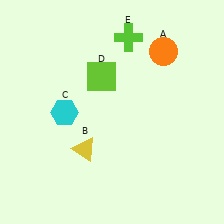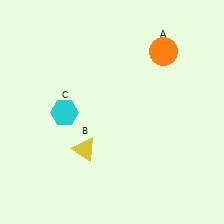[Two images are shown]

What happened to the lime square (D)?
The lime square (D) was removed in Image 2. It was in the top-left area of Image 1.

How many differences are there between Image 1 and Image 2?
There are 2 differences between the two images.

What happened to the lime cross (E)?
The lime cross (E) was removed in Image 2. It was in the top-right area of Image 1.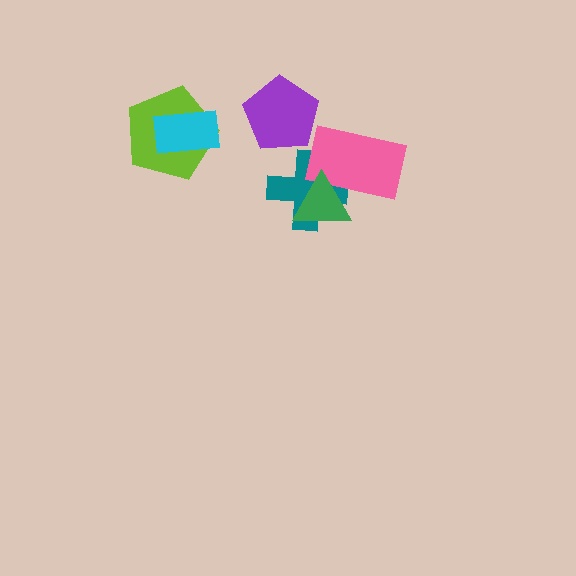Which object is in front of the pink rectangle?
The green triangle is in front of the pink rectangle.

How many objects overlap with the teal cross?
2 objects overlap with the teal cross.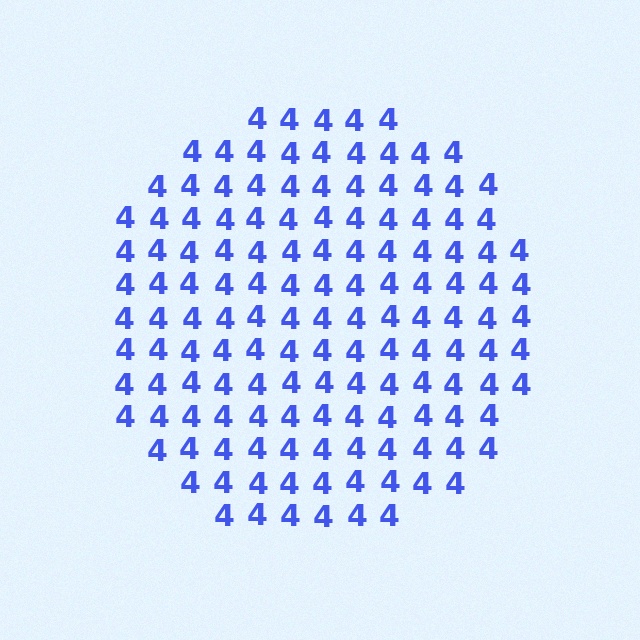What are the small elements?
The small elements are digit 4's.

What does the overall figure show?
The overall figure shows a circle.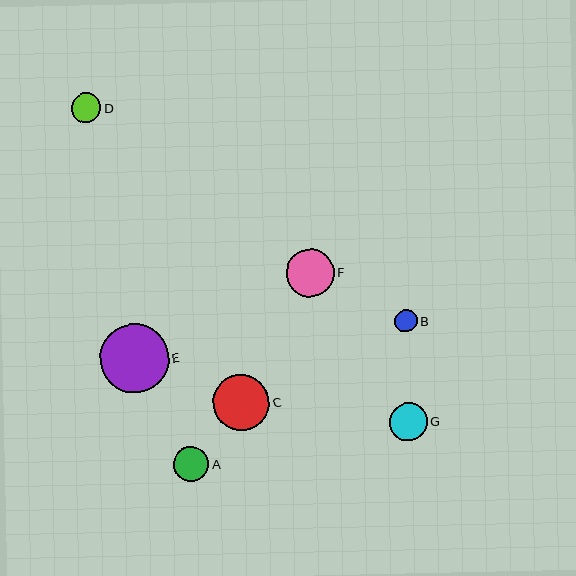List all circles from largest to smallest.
From largest to smallest: E, C, F, G, A, D, B.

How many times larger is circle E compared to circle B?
Circle E is approximately 3.1 times the size of circle B.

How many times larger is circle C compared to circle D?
Circle C is approximately 1.9 times the size of circle D.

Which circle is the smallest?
Circle B is the smallest with a size of approximately 22 pixels.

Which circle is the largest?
Circle E is the largest with a size of approximately 69 pixels.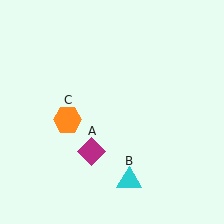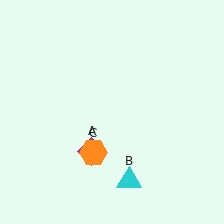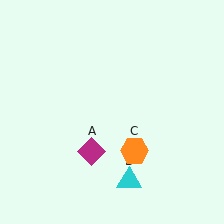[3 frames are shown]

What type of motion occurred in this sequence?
The orange hexagon (object C) rotated counterclockwise around the center of the scene.